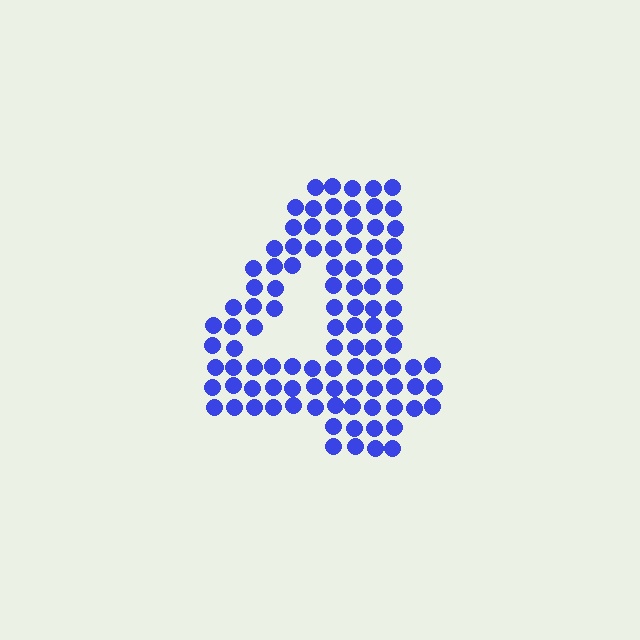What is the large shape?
The large shape is the digit 4.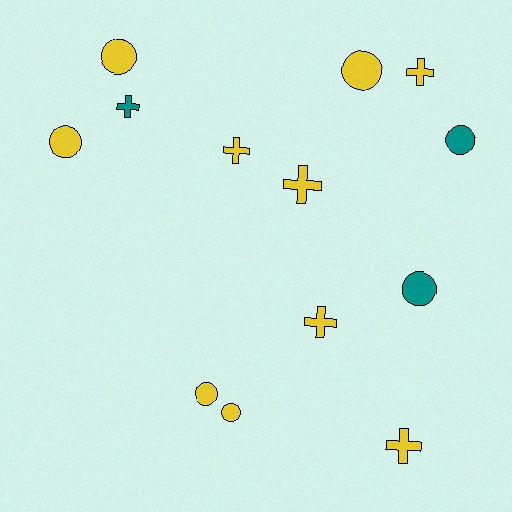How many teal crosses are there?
There is 1 teal cross.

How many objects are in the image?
There are 13 objects.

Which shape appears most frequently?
Circle, with 7 objects.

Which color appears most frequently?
Yellow, with 10 objects.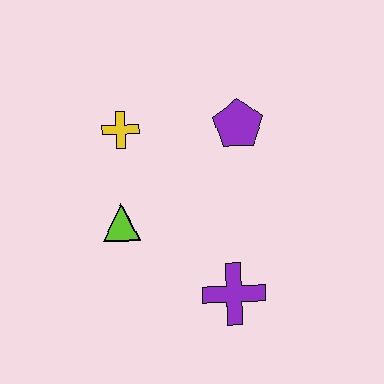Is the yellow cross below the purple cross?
No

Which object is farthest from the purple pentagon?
The purple cross is farthest from the purple pentagon.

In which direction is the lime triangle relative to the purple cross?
The lime triangle is to the left of the purple cross.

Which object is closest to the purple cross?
The lime triangle is closest to the purple cross.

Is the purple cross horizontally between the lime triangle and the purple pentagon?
Yes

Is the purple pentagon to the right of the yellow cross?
Yes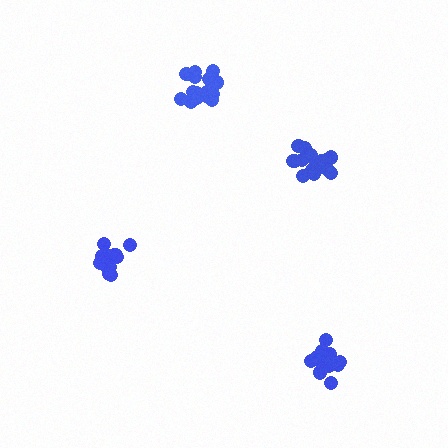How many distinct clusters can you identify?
There are 4 distinct clusters.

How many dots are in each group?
Group 1: 19 dots, Group 2: 17 dots, Group 3: 14 dots, Group 4: 14 dots (64 total).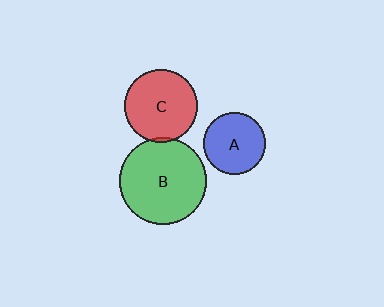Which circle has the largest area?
Circle B (green).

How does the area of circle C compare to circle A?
Approximately 1.4 times.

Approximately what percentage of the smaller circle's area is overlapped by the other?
Approximately 5%.